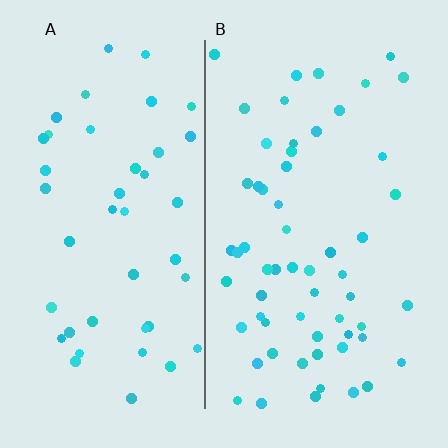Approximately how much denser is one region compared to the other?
Approximately 1.3× — region B over region A.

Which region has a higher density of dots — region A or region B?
B (the right).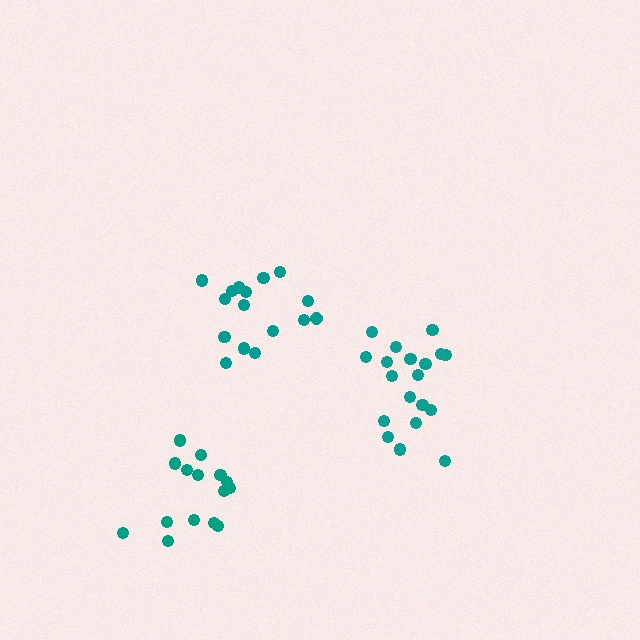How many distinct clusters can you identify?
There are 3 distinct clusters.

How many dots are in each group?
Group 1: 19 dots, Group 2: 16 dots, Group 3: 15 dots (50 total).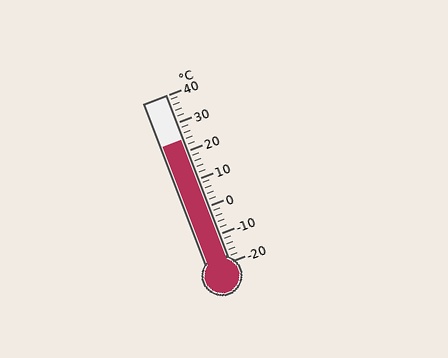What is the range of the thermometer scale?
The thermometer scale ranges from -20°C to 40°C.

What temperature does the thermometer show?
The thermometer shows approximately 24°C.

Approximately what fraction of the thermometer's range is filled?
The thermometer is filled to approximately 75% of its range.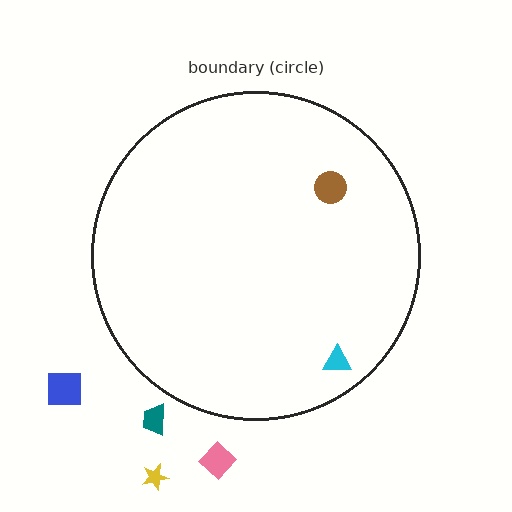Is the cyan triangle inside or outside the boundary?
Inside.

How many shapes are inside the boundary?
2 inside, 4 outside.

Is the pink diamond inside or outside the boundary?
Outside.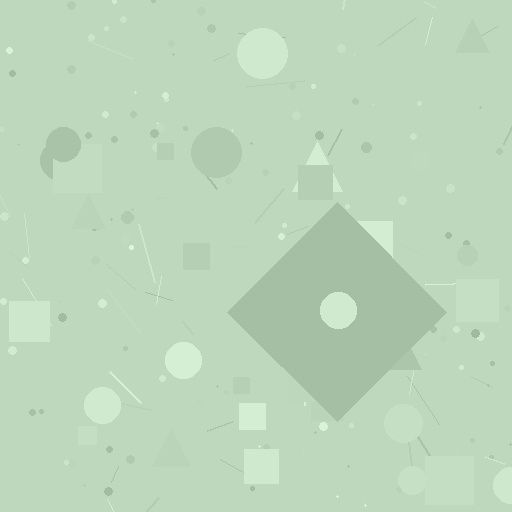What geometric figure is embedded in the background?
A diamond is embedded in the background.